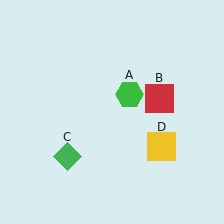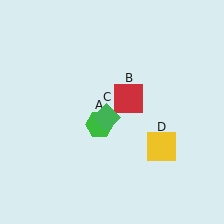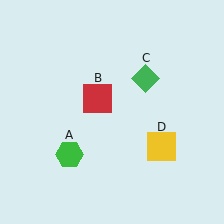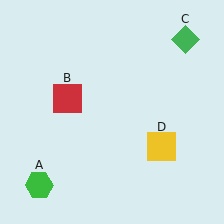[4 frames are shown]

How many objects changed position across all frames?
3 objects changed position: green hexagon (object A), red square (object B), green diamond (object C).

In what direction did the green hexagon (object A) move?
The green hexagon (object A) moved down and to the left.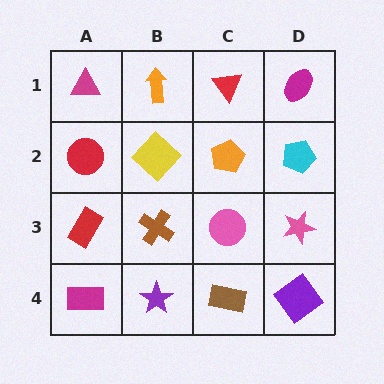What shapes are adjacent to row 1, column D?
A cyan pentagon (row 2, column D), a red triangle (row 1, column C).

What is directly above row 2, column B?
An orange arrow.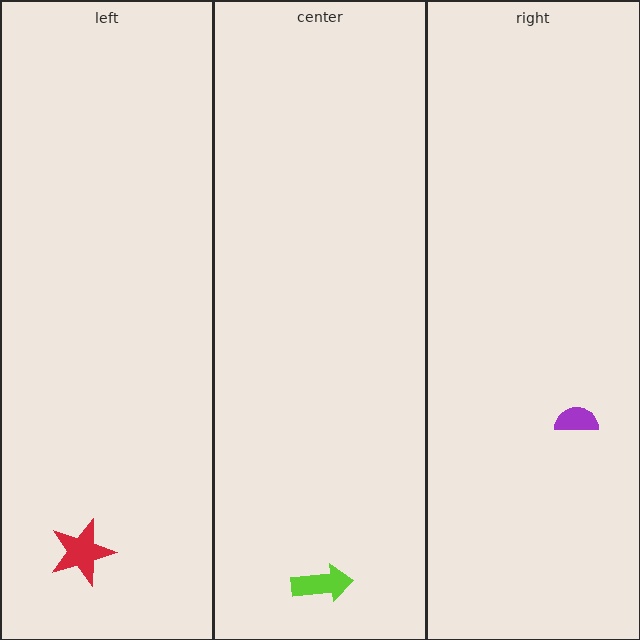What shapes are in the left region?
The red star.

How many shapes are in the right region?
1.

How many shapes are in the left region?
1.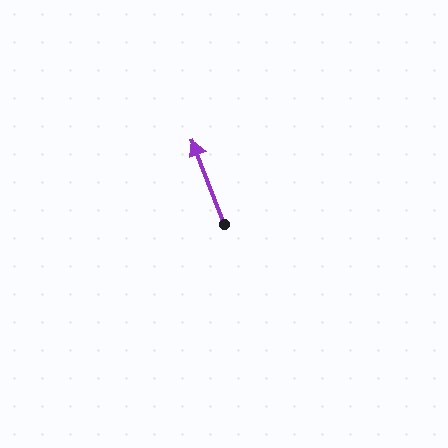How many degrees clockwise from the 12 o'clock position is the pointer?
Approximately 339 degrees.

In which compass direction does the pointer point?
North.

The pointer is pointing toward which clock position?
Roughly 11 o'clock.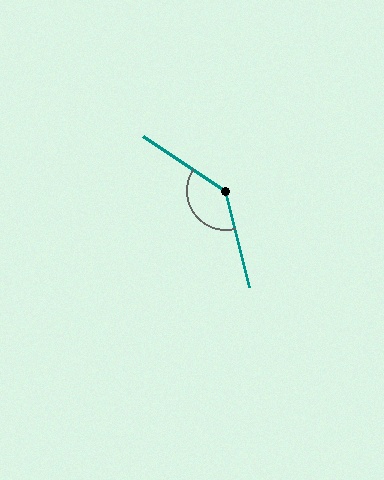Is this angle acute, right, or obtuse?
It is obtuse.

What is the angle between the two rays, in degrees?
Approximately 137 degrees.